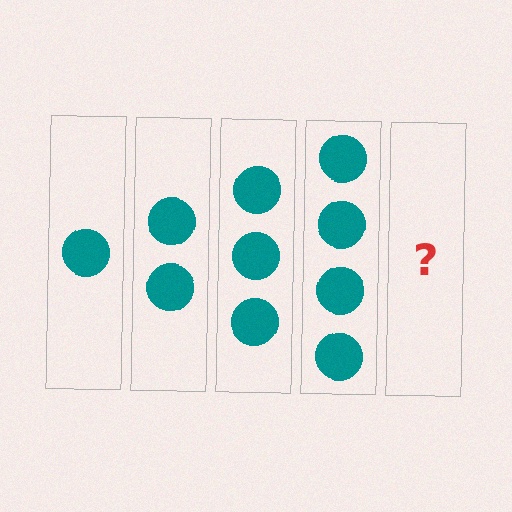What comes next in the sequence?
The next element should be 5 circles.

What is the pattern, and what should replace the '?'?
The pattern is that each step adds one more circle. The '?' should be 5 circles.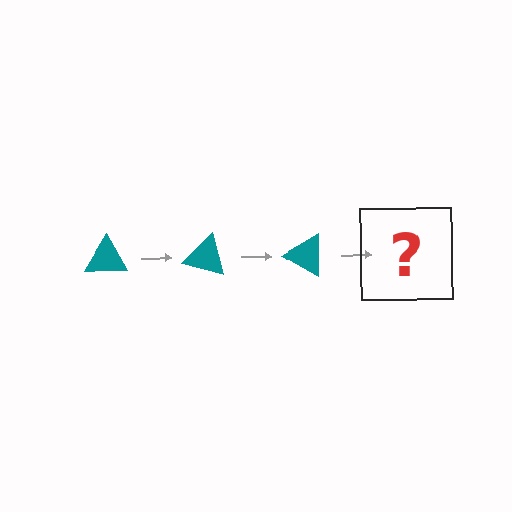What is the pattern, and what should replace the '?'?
The pattern is that the triangle rotates 15 degrees each step. The '?' should be a teal triangle rotated 45 degrees.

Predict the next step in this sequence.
The next step is a teal triangle rotated 45 degrees.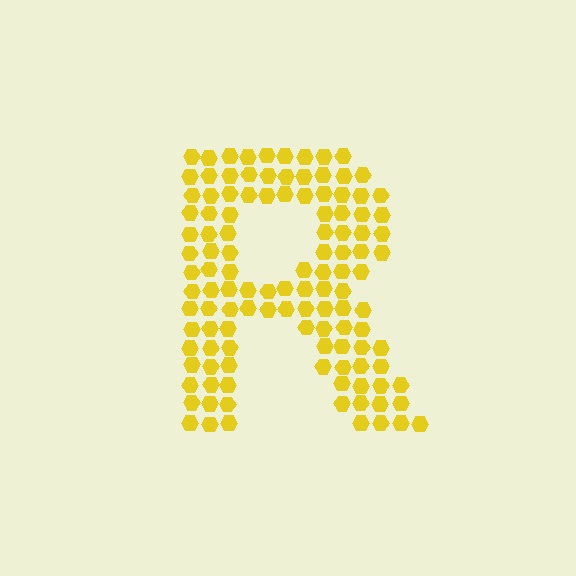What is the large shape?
The large shape is the letter R.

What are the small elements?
The small elements are hexagons.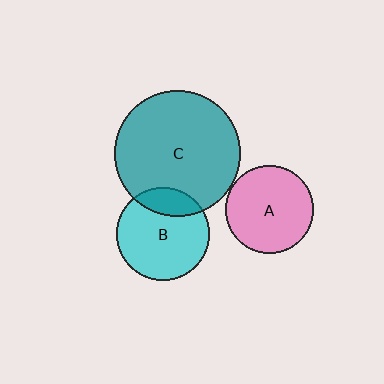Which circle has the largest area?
Circle C (teal).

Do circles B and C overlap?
Yes.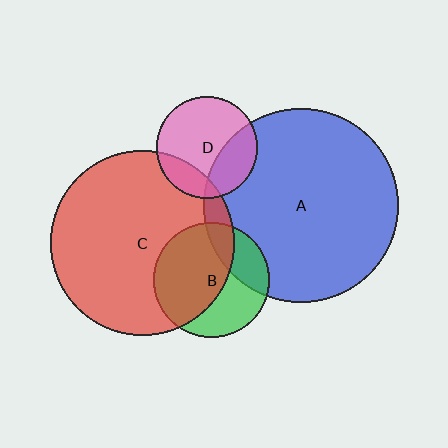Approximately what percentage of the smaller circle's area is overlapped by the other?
Approximately 25%.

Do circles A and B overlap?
Yes.